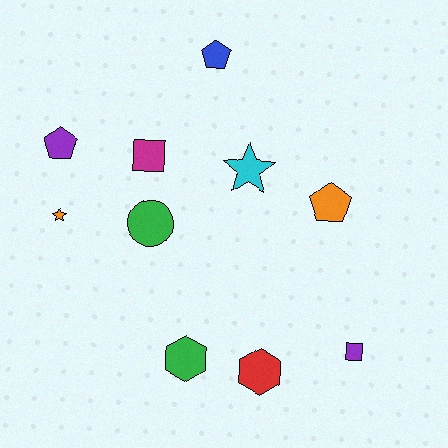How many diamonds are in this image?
There are no diamonds.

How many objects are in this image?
There are 10 objects.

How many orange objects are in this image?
There are 2 orange objects.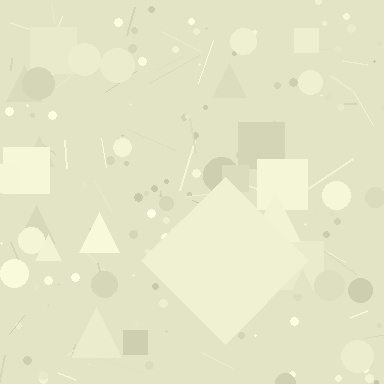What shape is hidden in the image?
A diamond is hidden in the image.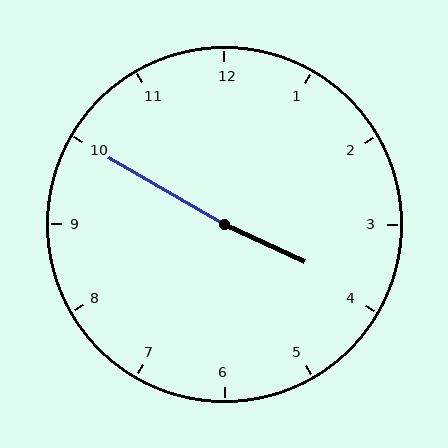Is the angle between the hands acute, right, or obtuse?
It is obtuse.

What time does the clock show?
3:50.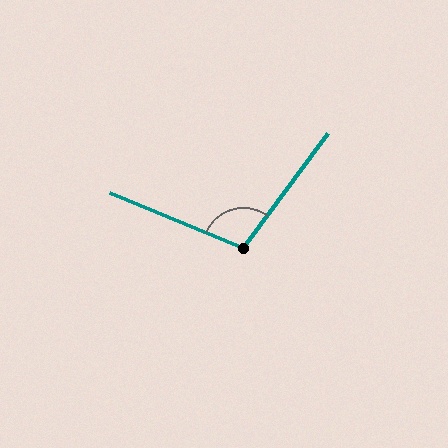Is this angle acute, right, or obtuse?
It is obtuse.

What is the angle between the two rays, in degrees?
Approximately 104 degrees.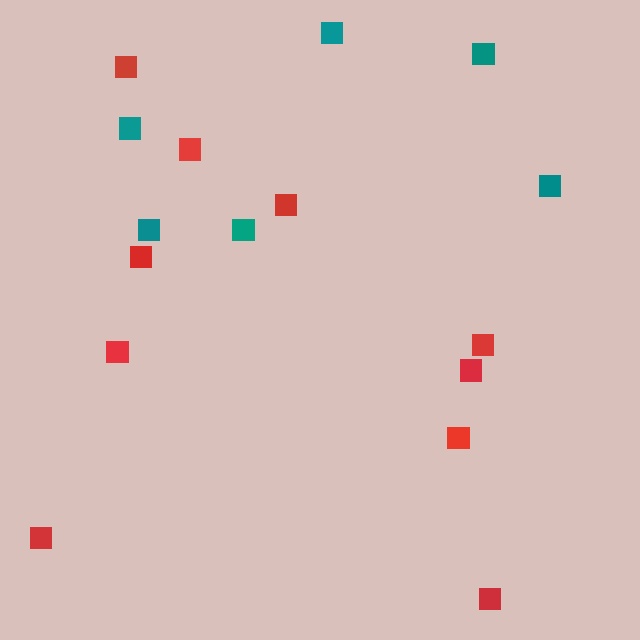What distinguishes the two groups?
There are 2 groups: one group of red squares (10) and one group of teal squares (6).